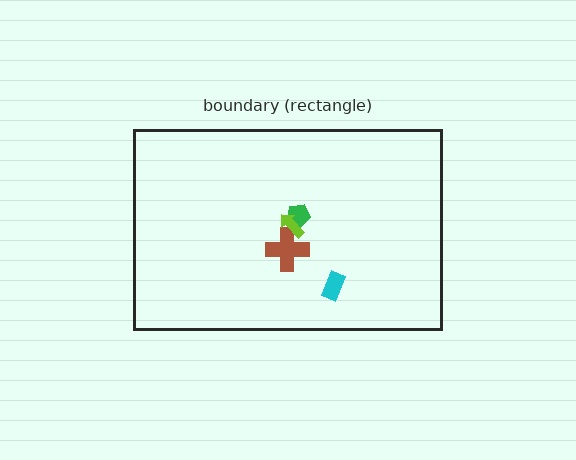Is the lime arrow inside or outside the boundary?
Inside.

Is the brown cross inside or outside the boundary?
Inside.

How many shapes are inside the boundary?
4 inside, 0 outside.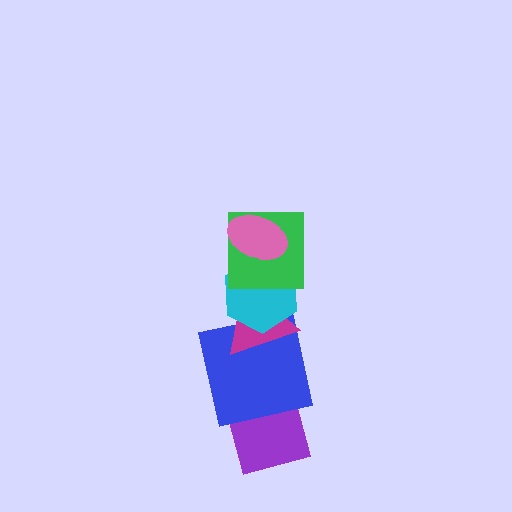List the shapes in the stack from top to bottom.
From top to bottom: the pink ellipse, the green square, the cyan hexagon, the magenta triangle, the blue square, the purple square.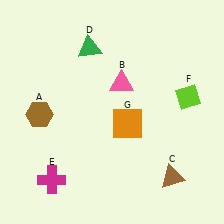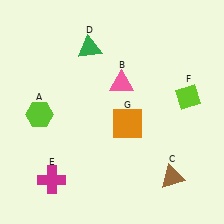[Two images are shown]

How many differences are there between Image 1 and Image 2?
There is 1 difference between the two images.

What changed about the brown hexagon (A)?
In Image 1, A is brown. In Image 2, it changed to lime.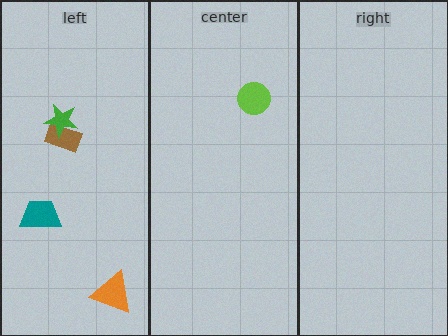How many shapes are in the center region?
1.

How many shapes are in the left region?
4.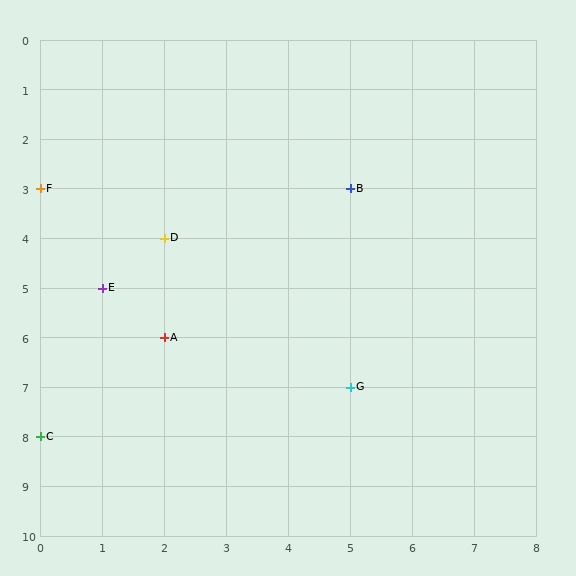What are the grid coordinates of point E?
Point E is at grid coordinates (1, 5).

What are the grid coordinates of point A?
Point A is at grid coordinates (2, 6).